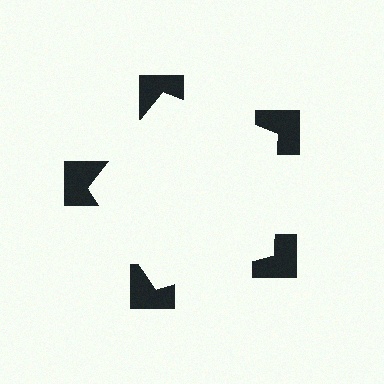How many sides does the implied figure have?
5 sides.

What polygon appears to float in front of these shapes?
An illusory pentagon — its edges are inferred from the aligned wedge cuts in the notched squares, not physically drawn.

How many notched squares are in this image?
There are 5 — one at each vertex of the illusory pentagon.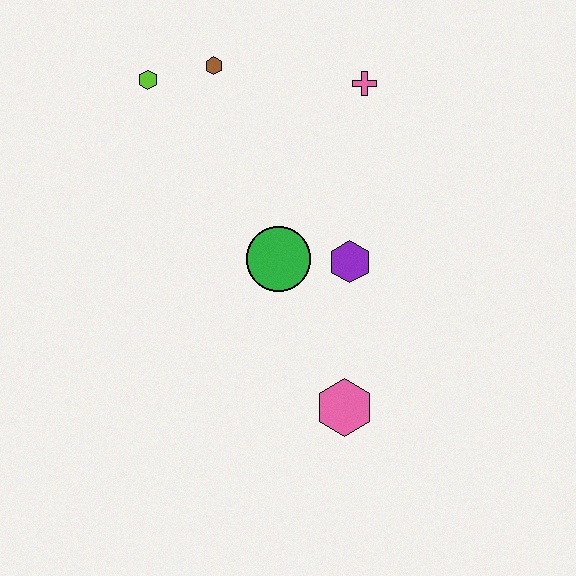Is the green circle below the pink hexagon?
No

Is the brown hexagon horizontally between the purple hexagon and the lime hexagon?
Yes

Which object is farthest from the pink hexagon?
The lime hexagon is farthest from the pink hexagon.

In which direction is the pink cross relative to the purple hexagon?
The pink cross is above the purple hexagon.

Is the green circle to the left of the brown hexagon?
No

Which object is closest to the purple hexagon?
The green circle is closest to the purple hexagon.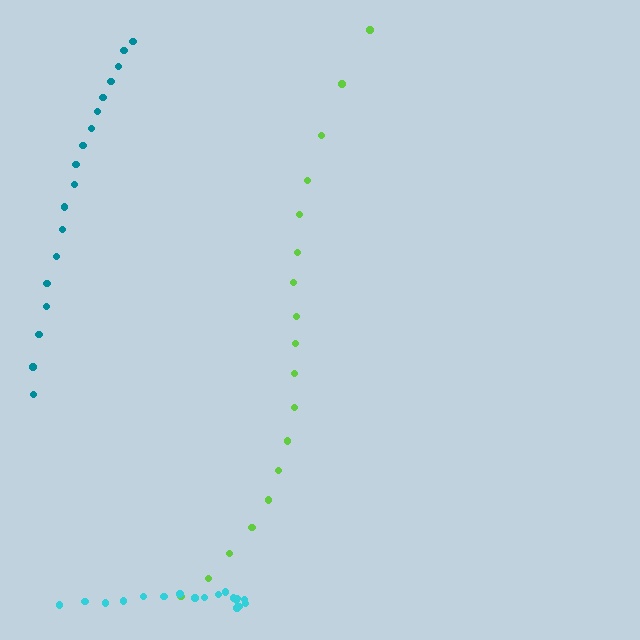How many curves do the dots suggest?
There are 3 distinct paths.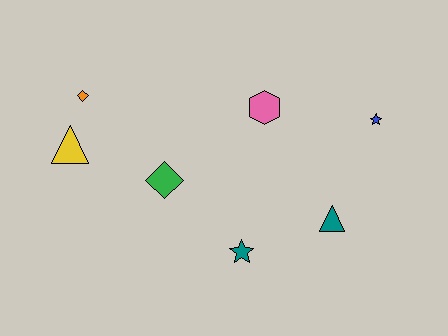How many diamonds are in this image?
There are 2 diamonds.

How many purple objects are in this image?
There are no purple objects.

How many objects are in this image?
There are 7 objects.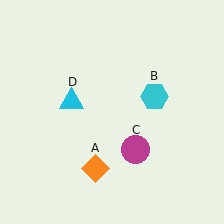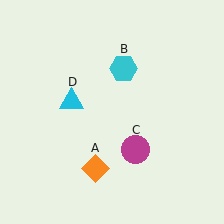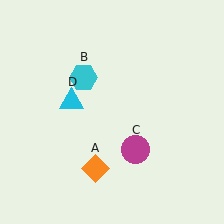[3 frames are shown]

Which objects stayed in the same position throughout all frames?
Orange diamond (object A) and magenta circle (object C) and cyan triangle (object D) remained stationary.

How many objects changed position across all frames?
1 object changed position: cyan hexagon (object B).